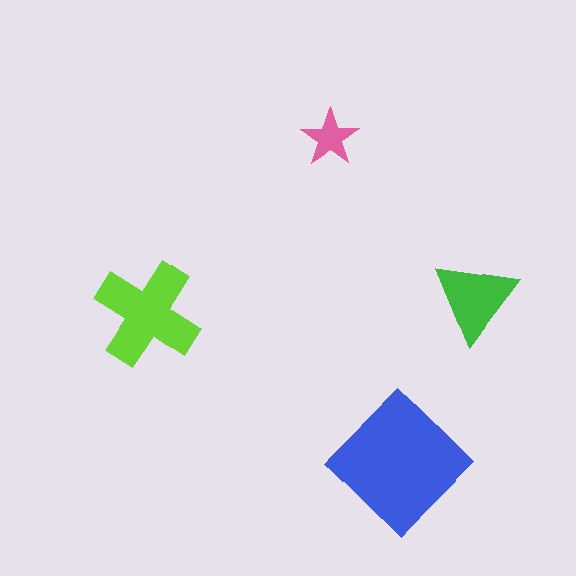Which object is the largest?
The blue diamond.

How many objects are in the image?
There are 4 objects in the image.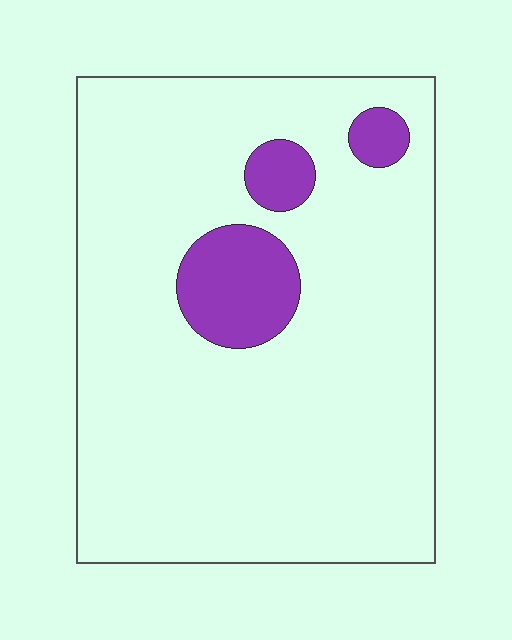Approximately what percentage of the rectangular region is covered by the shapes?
Approximately 10%.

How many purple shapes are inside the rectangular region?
3.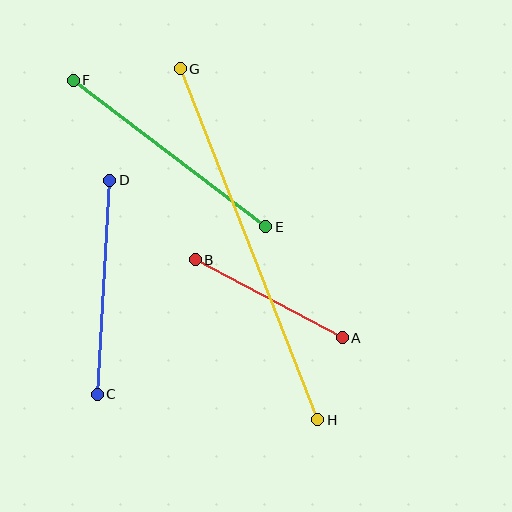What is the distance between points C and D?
The distance is approximately 214 pixels.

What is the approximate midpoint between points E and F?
The midpoint is at approximately (169, 153) pixels.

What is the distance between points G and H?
The distance is approximately 377 pixels.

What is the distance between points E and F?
The distance is approximately 242 pixels.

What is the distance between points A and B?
The distance is approximately 166 pixels.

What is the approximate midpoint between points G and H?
The midpoint is at approximately (249, 244) pixels.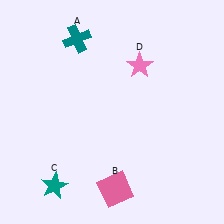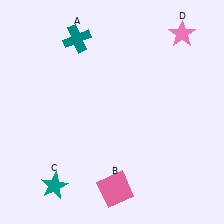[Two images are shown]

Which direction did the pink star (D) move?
The pink star (D) moved right.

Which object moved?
The pink star (D) moved right.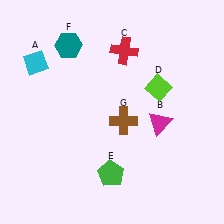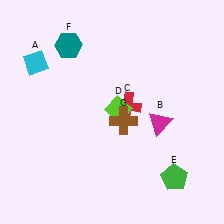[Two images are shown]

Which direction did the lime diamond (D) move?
The lime diamond (D) moved left.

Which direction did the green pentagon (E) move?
The green pentagon (E) moved right.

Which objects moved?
The objects that moved are: the red cross (C), the lime diamond (D), the green pentagon (E).